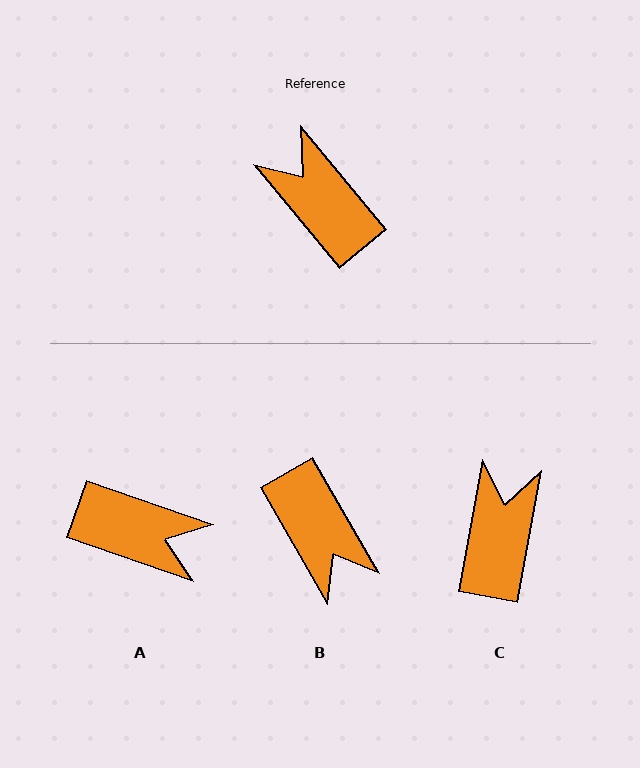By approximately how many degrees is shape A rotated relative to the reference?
Approximately 149 degrees clockwise.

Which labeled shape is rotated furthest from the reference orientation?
B, about 171 degrees away.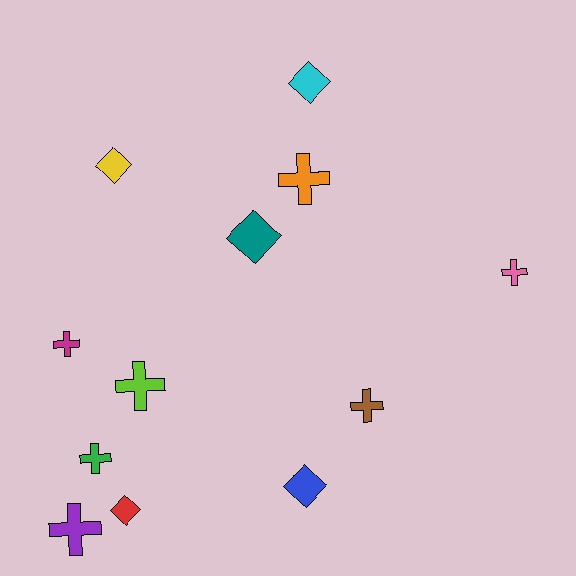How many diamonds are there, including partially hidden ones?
There are 5 diamonds.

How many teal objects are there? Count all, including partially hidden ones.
There is 1 teal object.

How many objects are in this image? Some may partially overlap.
There are 12 objects.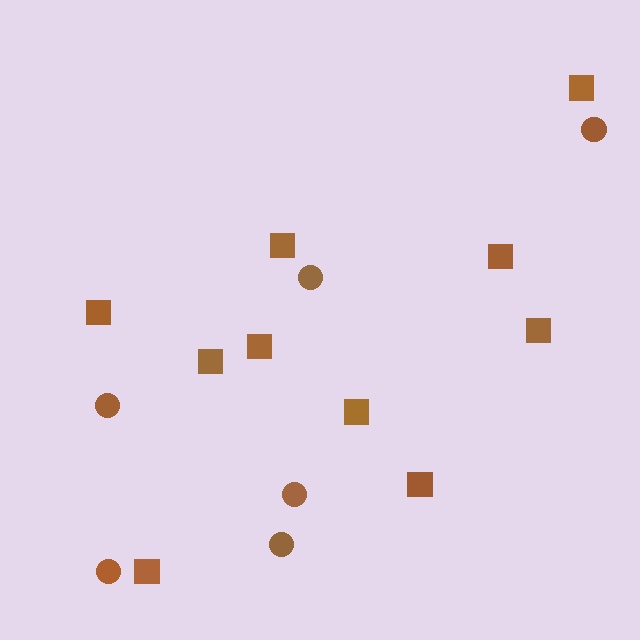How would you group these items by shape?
There are 2 groups: one group of circles (6) and one group of squares (10).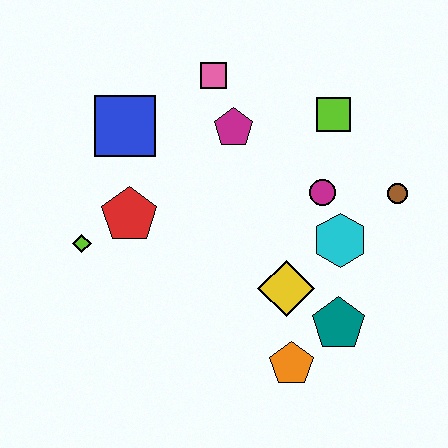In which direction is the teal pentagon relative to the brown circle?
The teal pentagon is below the brown circle.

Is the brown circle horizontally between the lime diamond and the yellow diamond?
No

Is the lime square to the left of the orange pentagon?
No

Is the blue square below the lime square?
Yes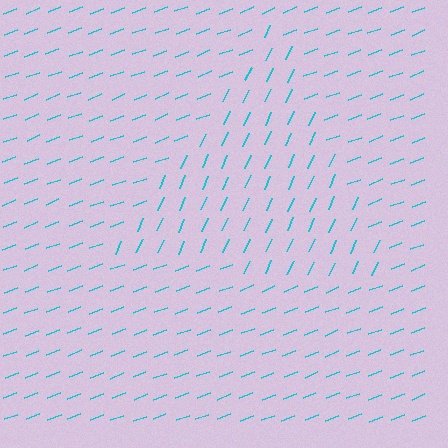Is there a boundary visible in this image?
Yes, there is a texture boundary formed by a change in line orientation.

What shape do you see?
I see a triangle.